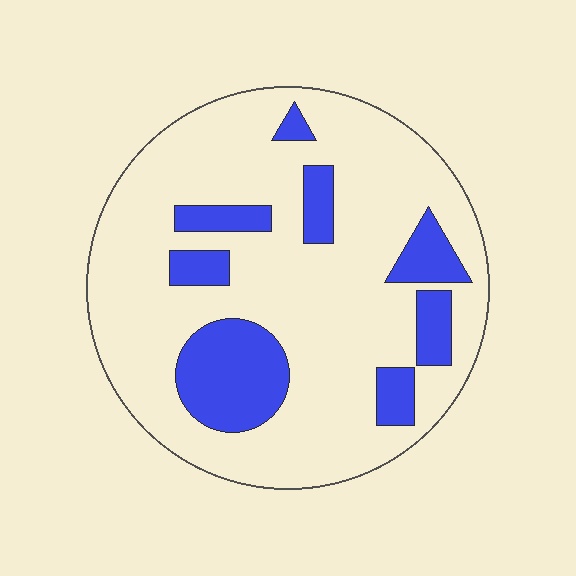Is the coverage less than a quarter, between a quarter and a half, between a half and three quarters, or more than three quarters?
Less than a quarter.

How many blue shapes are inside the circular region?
8.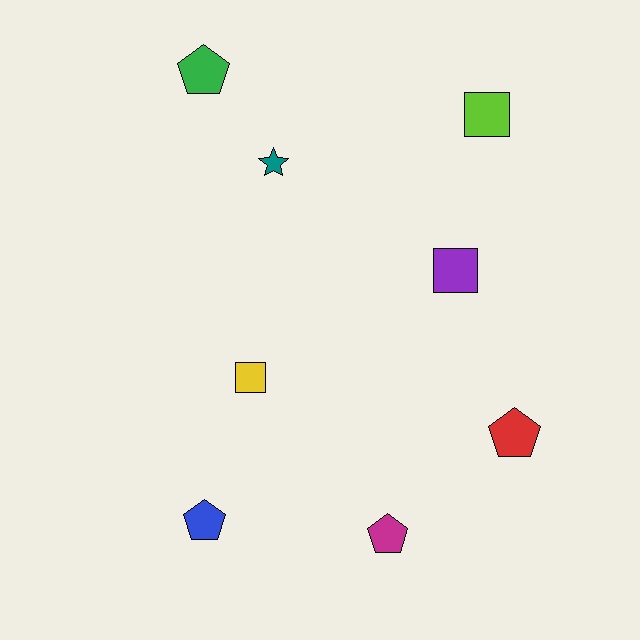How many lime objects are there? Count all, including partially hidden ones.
There is 1 lime object.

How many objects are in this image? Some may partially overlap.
There are 8 objects.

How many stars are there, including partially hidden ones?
There is 1 star.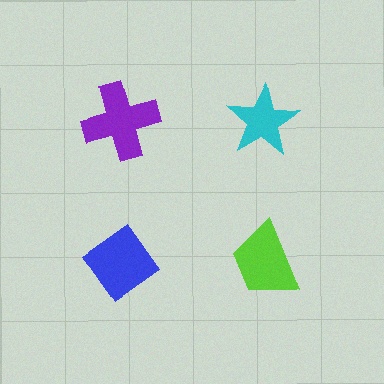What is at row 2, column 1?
A blue diamond.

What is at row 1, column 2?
A cyan star.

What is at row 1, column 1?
A purple cross.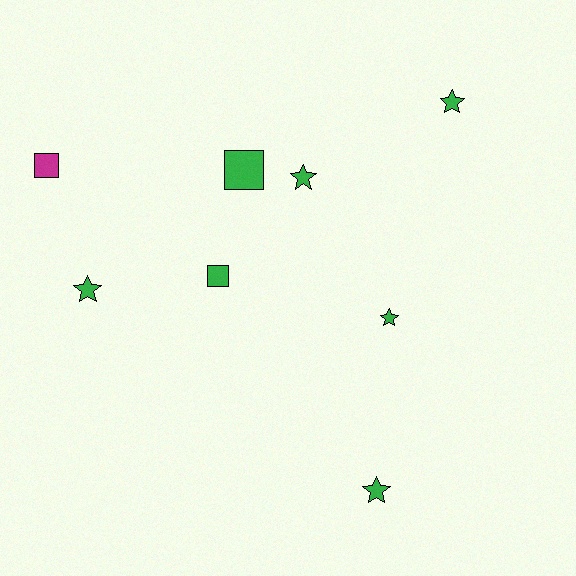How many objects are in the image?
There are 8 objects.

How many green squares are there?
There are 2 green squares.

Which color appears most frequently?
Green, with 7 objects.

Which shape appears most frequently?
Star, with 5 objects.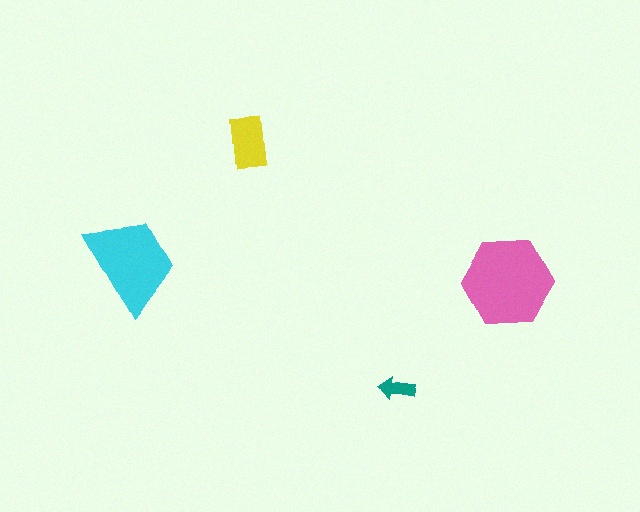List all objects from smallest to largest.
The teal arrow, the yellow rectangle, the cyan trapezoid, the pink hexagon.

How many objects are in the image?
There are 4 objects in the image.